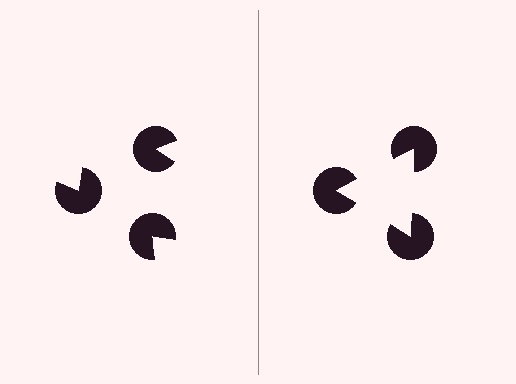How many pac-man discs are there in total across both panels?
6 — 3 on each side.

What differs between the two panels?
The pac-man discs are positioned identically on both sides; only the wedge orientations differ. On the right they align to a triangle; on the left they are misaligned.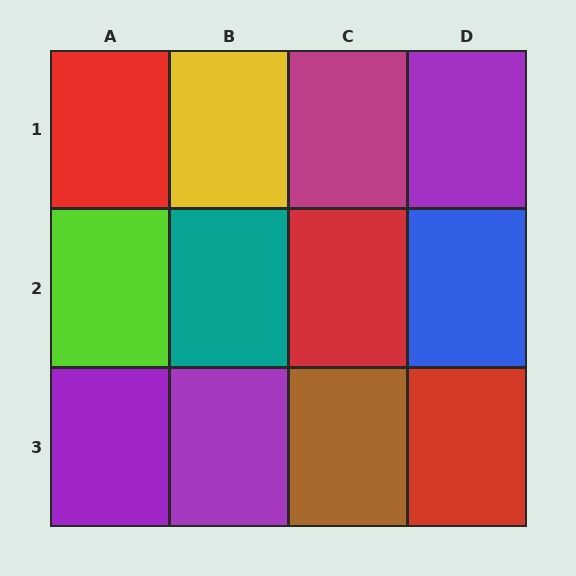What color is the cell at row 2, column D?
Blue.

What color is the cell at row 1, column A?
Red.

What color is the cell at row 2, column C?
Red.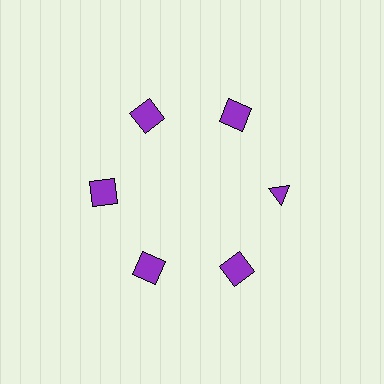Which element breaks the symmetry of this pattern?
The purple triangle at roughly the 3 o'clock position breaks the symmetry. All other shapes are purple squares.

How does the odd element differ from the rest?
It has a different shape: triangle instead of square.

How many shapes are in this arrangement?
There are 6 shapes arranged in a ring pattern.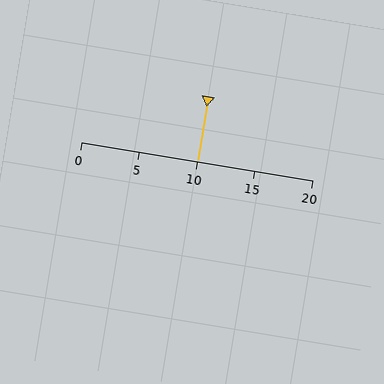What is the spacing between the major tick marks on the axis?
The major ticks are spaced 5 apart.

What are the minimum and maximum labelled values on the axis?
The axis runs from 0 to 20.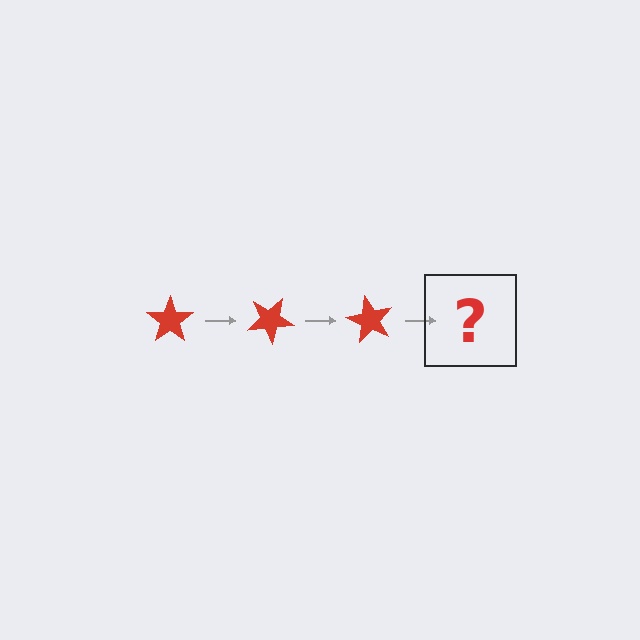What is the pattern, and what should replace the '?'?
The pattern is that the star rotates 30 degrees each step. The '?' should be a red star rotated 90 degrees.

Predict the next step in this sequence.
The next step is a red star rotated 90 degrees.